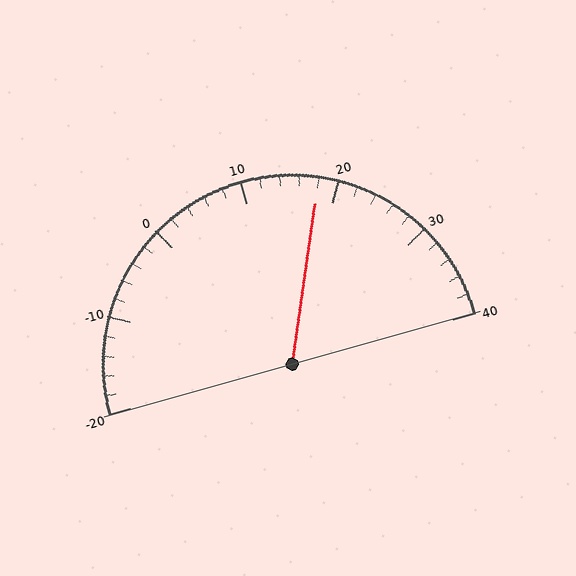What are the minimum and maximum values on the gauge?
The gauge ranges from -20 to 40.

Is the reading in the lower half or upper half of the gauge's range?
The reading is in the upper half of the range (-20 to 40).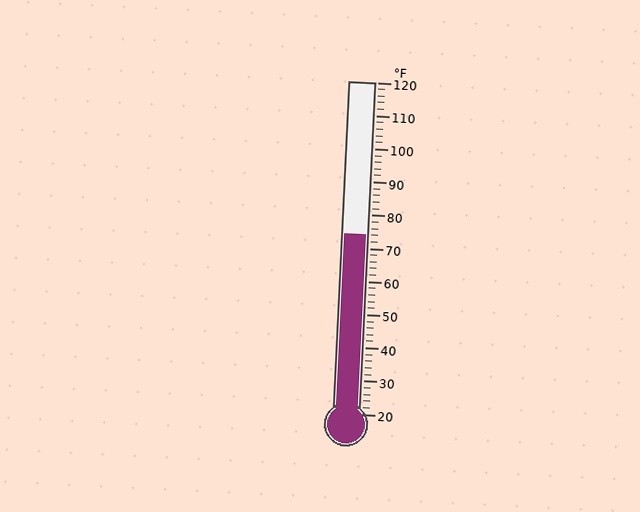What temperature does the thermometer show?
The thermometer shows approximately 74°F.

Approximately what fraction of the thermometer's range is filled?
The thermometer is filled to approximately 55% of its range.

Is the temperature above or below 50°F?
The temperature is above 50°F.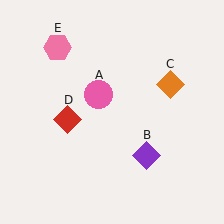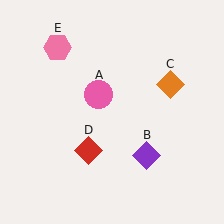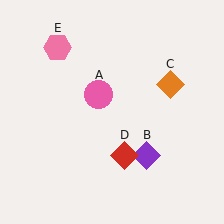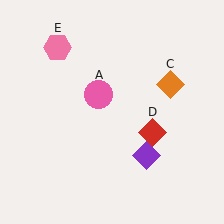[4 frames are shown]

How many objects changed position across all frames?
1 object changed position: red diamond (object D).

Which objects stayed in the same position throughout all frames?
Pink circle (object A) and purple diamond (object B) and orange diamond (object C) and pink hexagon (object E) remained stationary.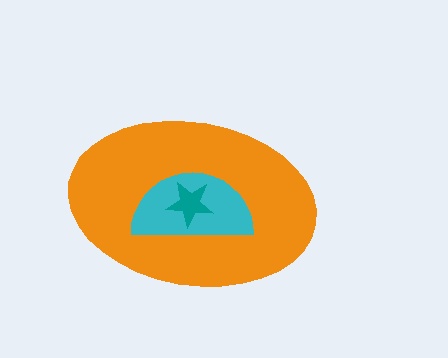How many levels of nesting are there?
3.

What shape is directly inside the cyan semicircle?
The teal star.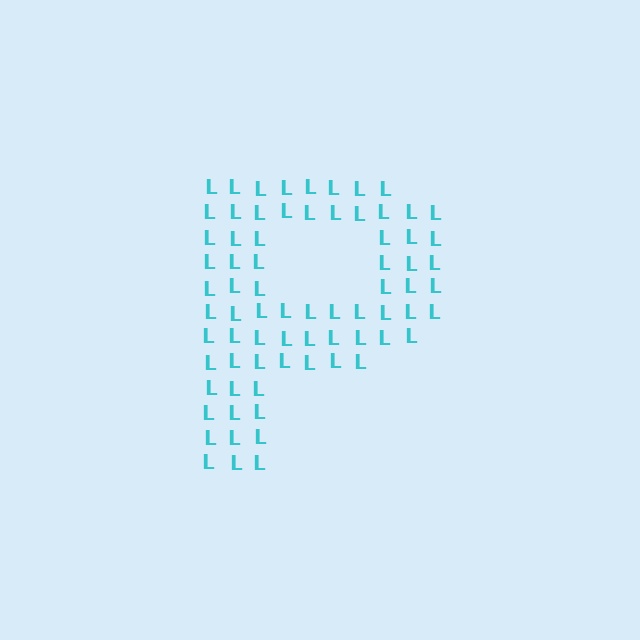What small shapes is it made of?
It is made of small letter L's.